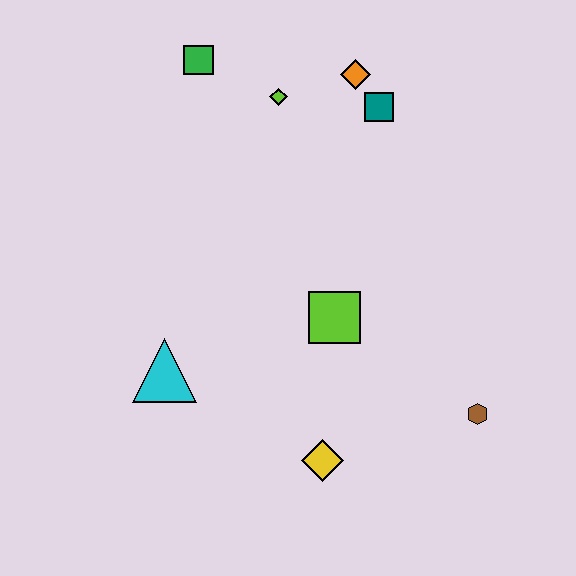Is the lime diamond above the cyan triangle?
Yes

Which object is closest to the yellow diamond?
The lime square is closest to the yellow diamond.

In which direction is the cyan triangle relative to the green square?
The cyan triangle is below the green square.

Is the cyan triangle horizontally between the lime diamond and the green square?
No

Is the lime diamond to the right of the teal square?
No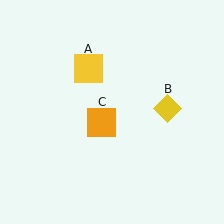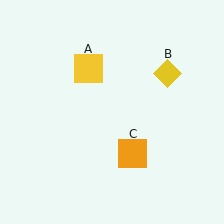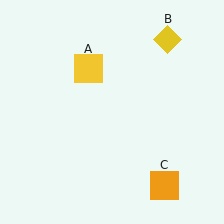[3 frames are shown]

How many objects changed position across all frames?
2 objects changed position: yellow diamond (object B), orange square (object C).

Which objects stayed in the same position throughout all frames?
Yellow square (object A) remained stationary.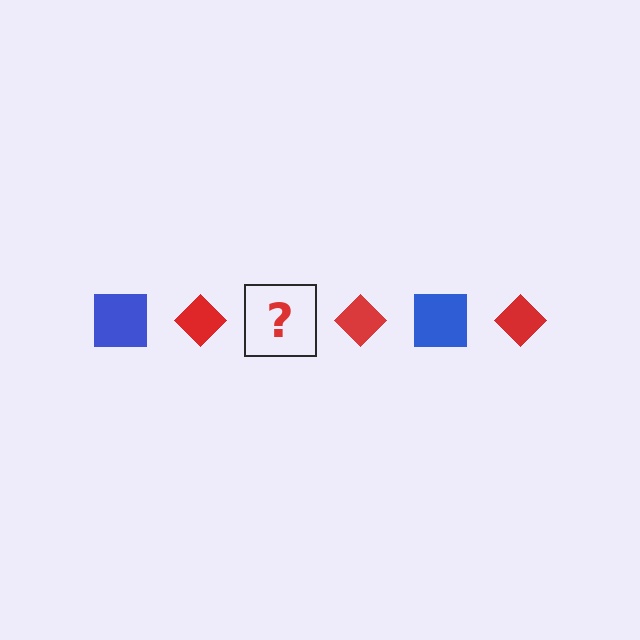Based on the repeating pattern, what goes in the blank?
The blank should be a blue square.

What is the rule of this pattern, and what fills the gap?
The rule is that the pattern alternates between blue square and red diamond. The gap should be filled with a blue square.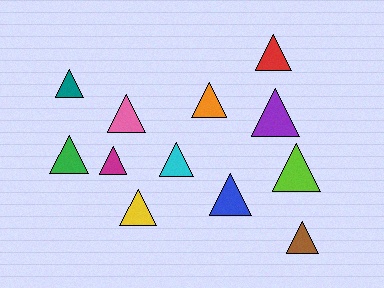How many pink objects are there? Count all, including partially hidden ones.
There is 1 pink object.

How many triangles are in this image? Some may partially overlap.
There are 12 triangles.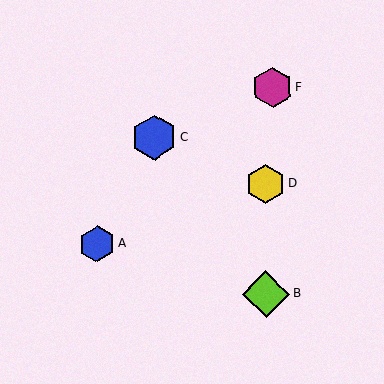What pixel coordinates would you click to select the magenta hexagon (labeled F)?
Click at (273, 87) to select the magenta hexagon F.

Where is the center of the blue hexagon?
The center of the blue hexagon is at (97, 244).